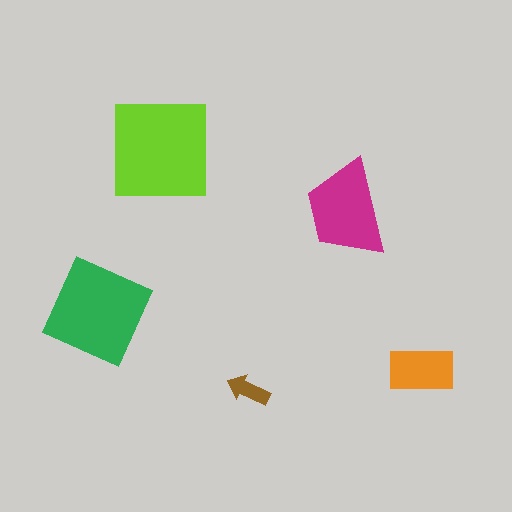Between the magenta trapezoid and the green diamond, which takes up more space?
The green diamond.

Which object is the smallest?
The brown arrow.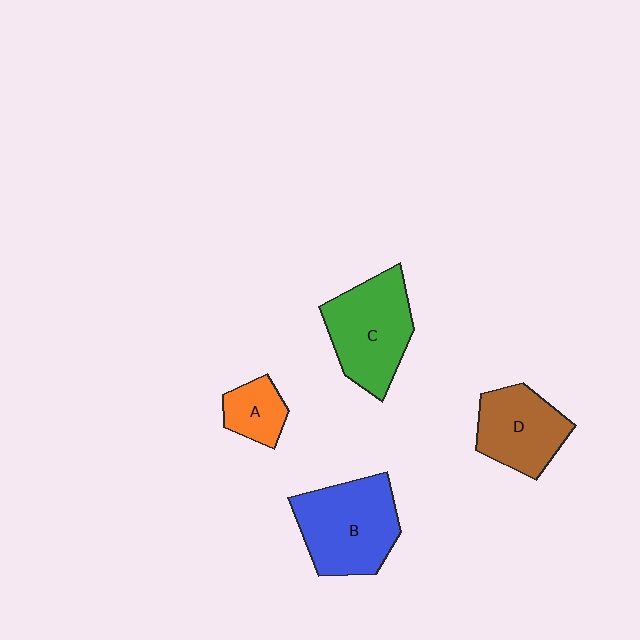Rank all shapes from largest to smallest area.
From largest to smallest: B (blue), C (green), D (brown), A (orange).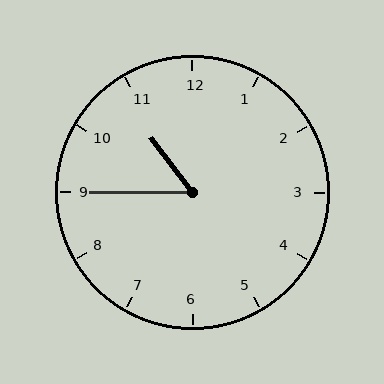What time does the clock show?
10:45.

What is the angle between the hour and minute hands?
Approximately 52 degrees.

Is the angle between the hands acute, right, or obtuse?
It is acute.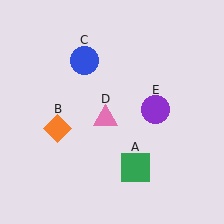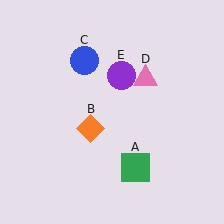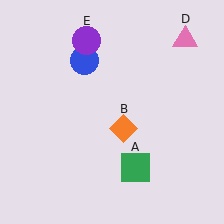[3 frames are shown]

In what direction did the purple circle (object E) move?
The purple circle (object E) moved up and to the left.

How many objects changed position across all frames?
3 objects changed position: orange diamond (object B), pink triangle (object D), purple circle (object E).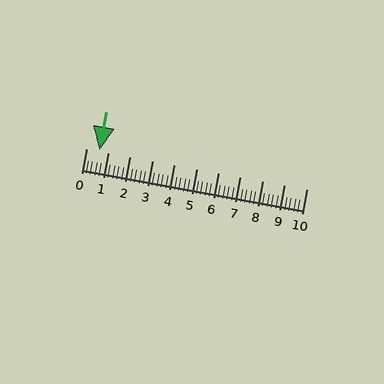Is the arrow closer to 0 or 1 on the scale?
The arrow is closer to 1.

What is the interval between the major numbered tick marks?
The major tick marks are spaced 1 units apart.